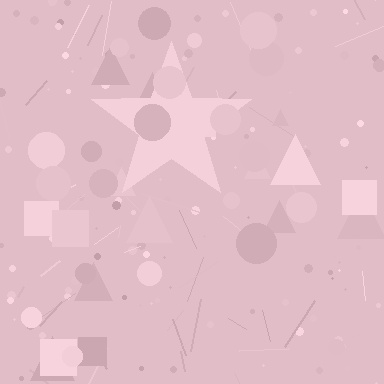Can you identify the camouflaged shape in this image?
The camouflaged shape is a star.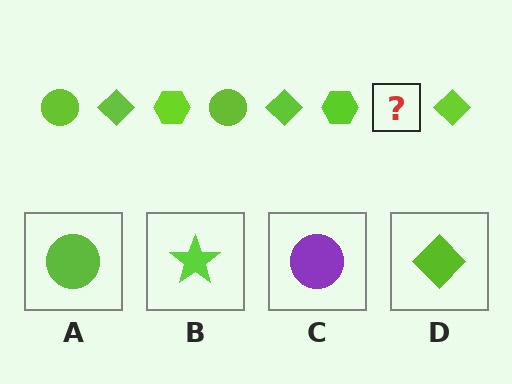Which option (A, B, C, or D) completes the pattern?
A.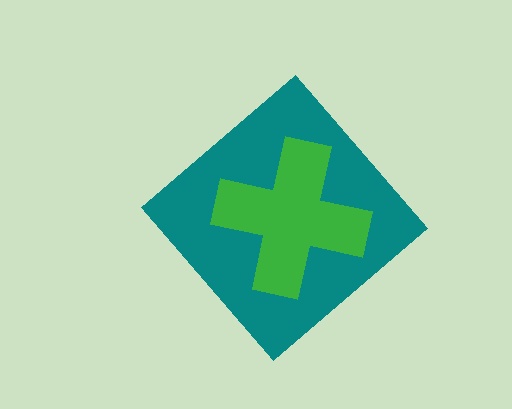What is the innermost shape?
The green cross.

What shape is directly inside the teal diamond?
The green cross.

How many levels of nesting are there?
2.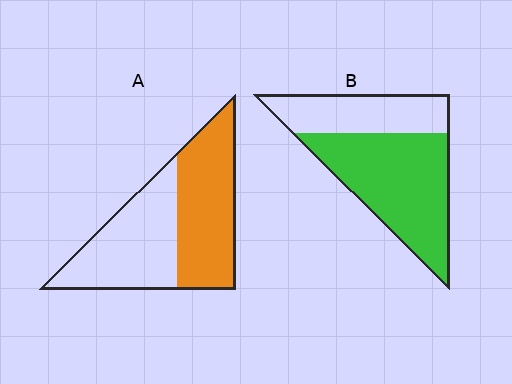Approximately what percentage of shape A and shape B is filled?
A is approximately 50% and B is approximately 65%.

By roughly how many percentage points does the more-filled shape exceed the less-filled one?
By roughly 15 percentage points (B over A).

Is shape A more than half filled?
Roughly half.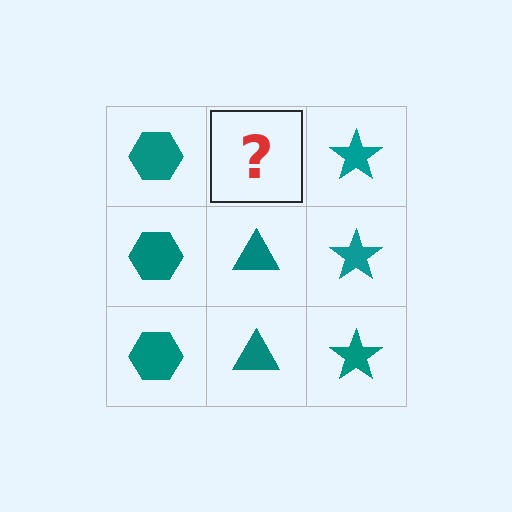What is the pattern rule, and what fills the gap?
The rule is that each column has a consistent shape. The gap should be filled with a teal triangle.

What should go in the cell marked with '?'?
The missing cell should contain a teal triangle.